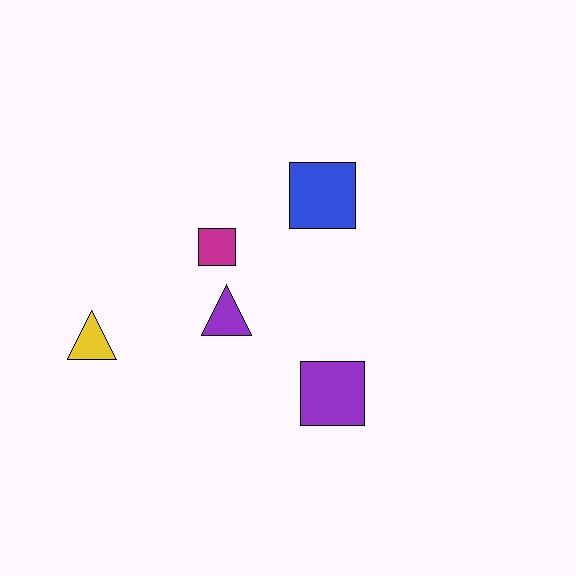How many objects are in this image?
There are 5 objects.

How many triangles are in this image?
There are 2 triangles.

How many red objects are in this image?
There are no red objects.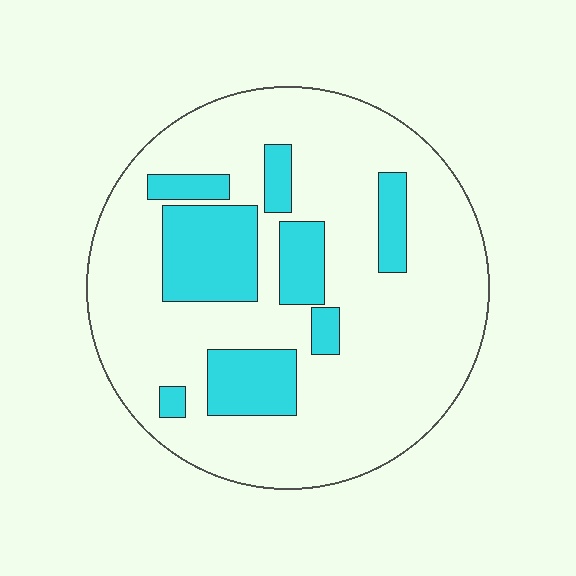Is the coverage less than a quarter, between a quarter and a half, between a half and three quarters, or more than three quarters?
Less than a quarter.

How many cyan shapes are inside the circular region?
8.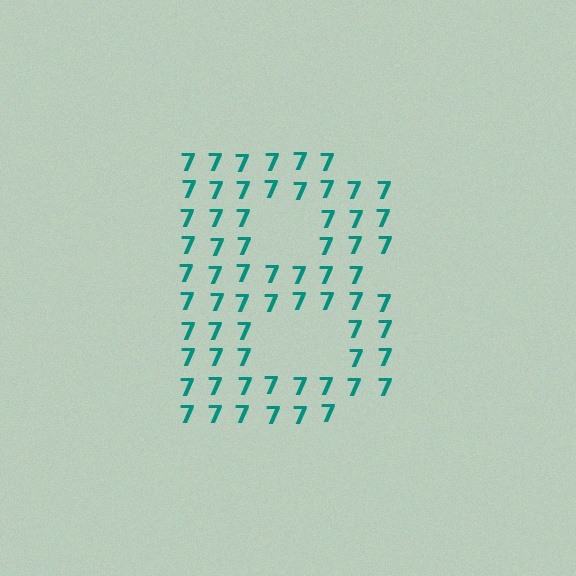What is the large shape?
The large shape is the letter B.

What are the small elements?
The small elements are digit 7's.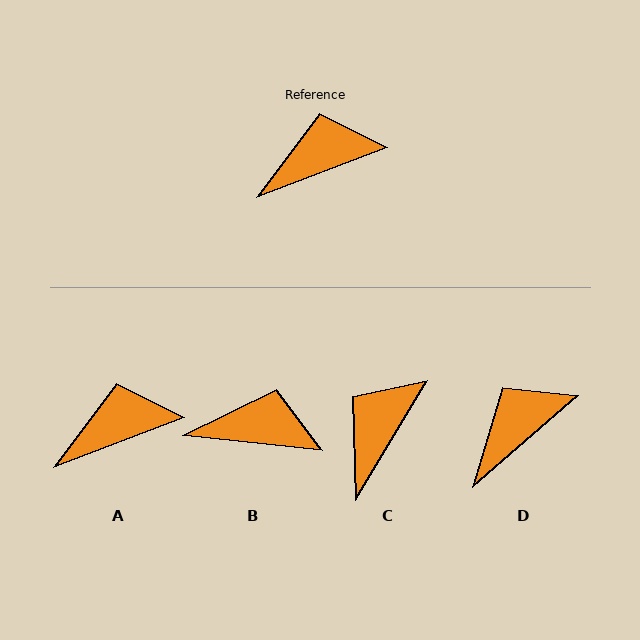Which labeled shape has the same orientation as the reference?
A.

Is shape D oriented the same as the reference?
No, it is off by about 20 degrees.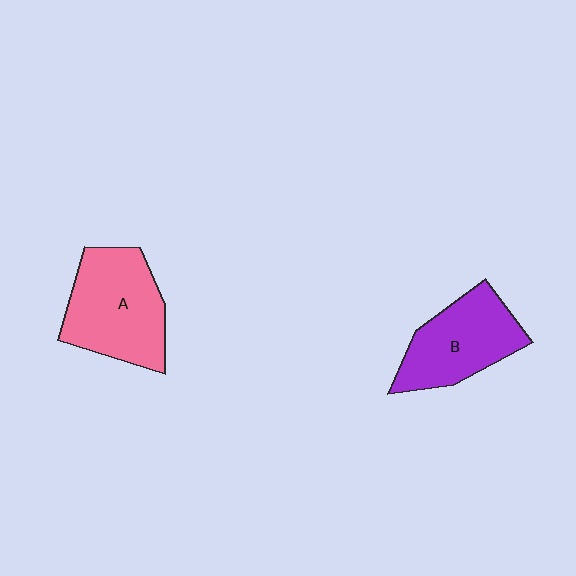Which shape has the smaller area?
Shape B (purple).